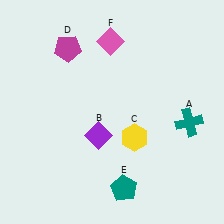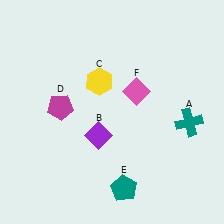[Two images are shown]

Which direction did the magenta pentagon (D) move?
The magenta pentagon (D) moved down.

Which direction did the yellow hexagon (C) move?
The yellow hexagon (C) moved up.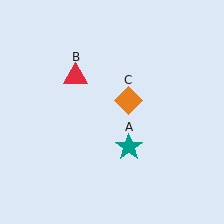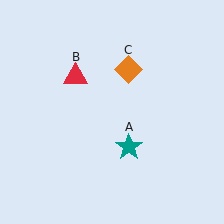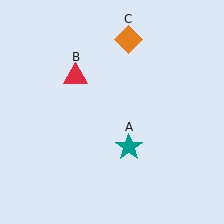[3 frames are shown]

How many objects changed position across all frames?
1 object changed position: orange diamond (object C).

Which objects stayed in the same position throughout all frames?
Teal star (object A) and red triangle (object B) remained stationary.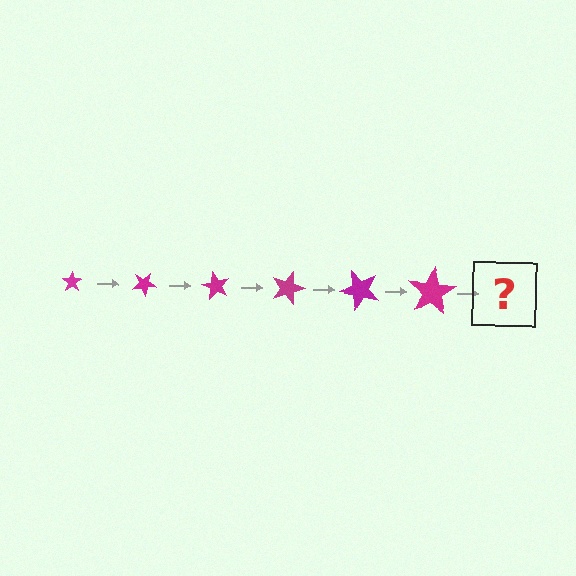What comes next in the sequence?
The next element should be a star, larger than the previous one and rotated 180 degrees from the start.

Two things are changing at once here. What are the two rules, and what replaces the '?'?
The two rules are that the star grows larger each step and it rotates 30 degrees each step. The '?' should be a star, larger than the previous one and rotated 180 degrees from the start.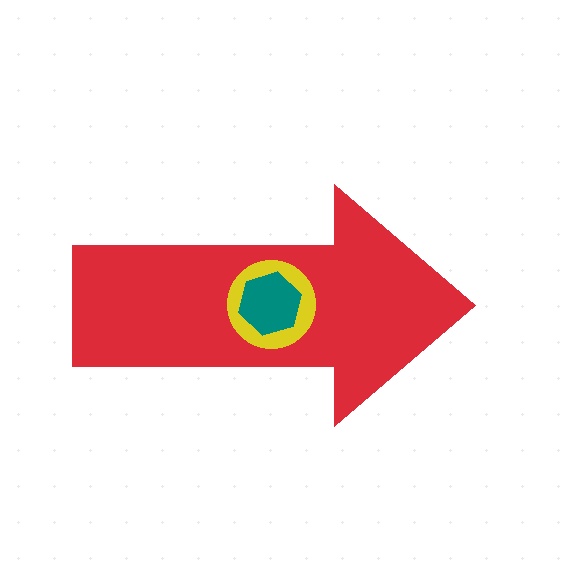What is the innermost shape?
The teal hexagon.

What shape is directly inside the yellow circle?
The teal hexagon.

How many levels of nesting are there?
3.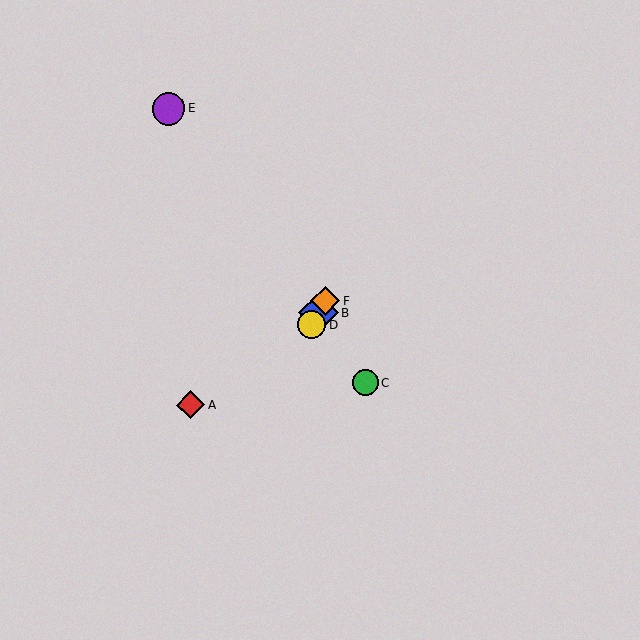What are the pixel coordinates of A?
Object A is at (191, 405).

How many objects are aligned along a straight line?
3 objects (B, D, F) are aligned along a straight line.